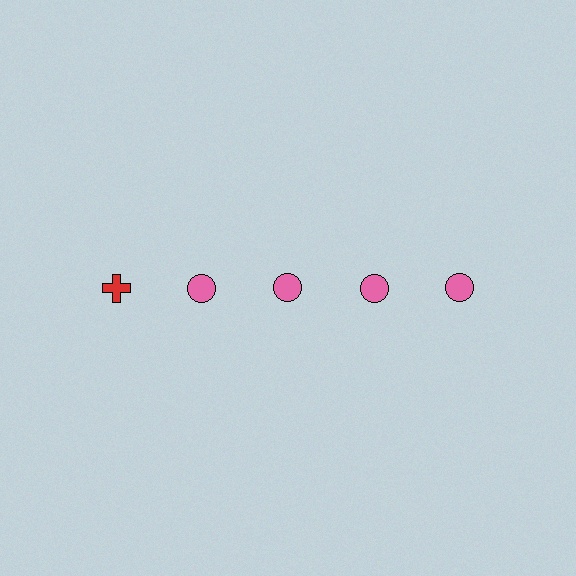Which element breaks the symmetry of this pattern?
The red cross in the top row, leftmost column breaks the symmetry. All other shapes are pink circles.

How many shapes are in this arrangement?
There are 5 shapes arranged in a grid pattern.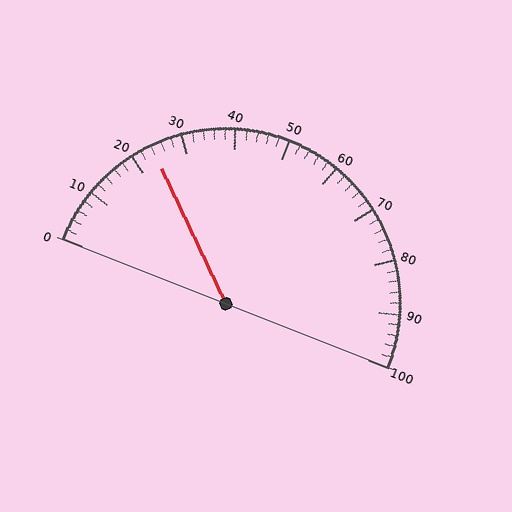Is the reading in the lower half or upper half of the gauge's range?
The reading is in the lower half of the range (0 to 100).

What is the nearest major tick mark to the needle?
The nearest major tick mark is 20.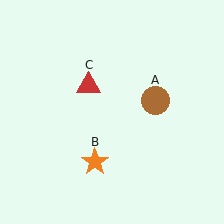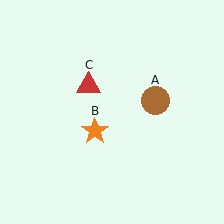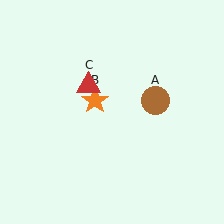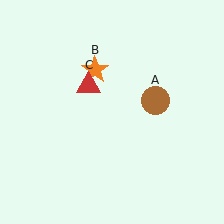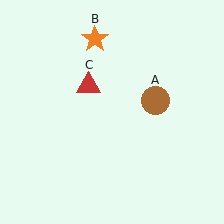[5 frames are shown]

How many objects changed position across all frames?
1 object changed position: orange star (object B).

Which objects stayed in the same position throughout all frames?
Brown circle (object A) and red triangle (object C) remained stationary.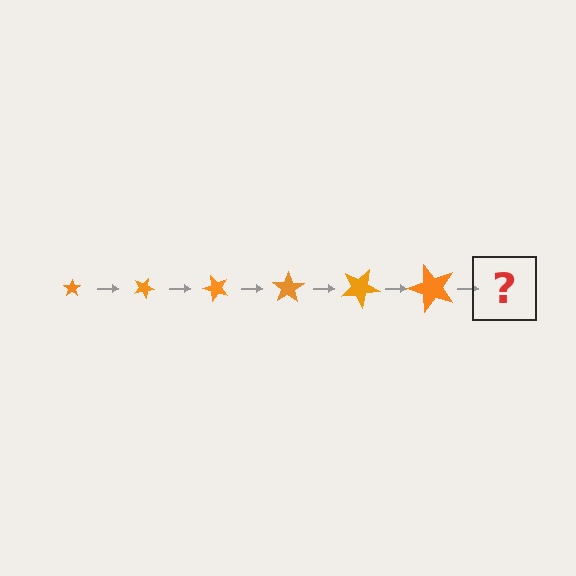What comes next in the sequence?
The next element should be a star, larger than the previous one and rotated 150 degrees from the start.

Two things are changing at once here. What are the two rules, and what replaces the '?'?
The two rules are that the star grows larger each step and it rotates 25 degrees each step. The '?' should be a star, larger than the previous one and rotated 150 degrees from the start.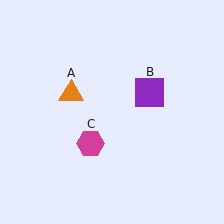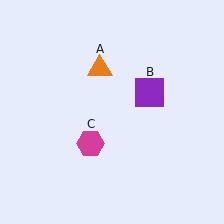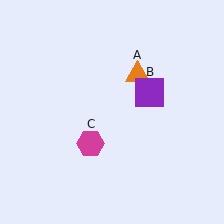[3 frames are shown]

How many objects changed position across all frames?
1 object changed position: orange triangle (object A).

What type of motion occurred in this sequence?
The orange triangle (object A) rotated clockwise around the center of the scene.